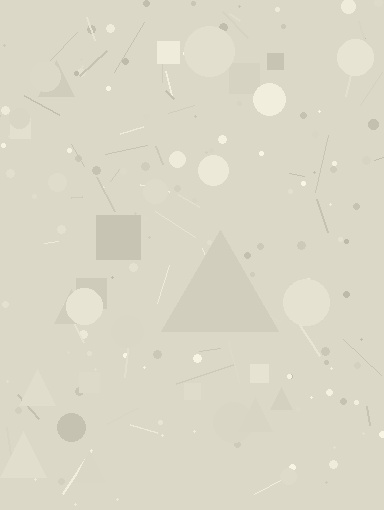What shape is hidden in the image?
A triangle is hidden in the image.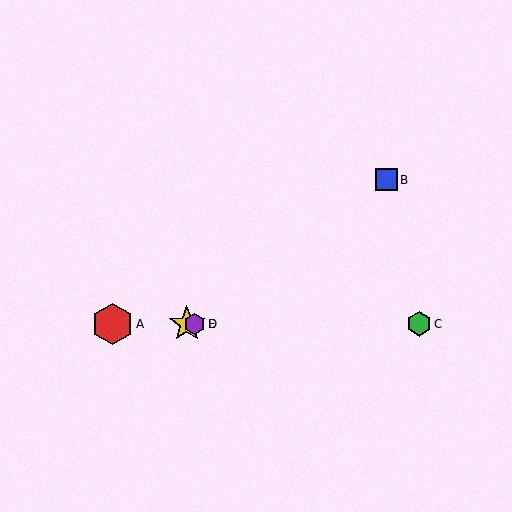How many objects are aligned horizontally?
4 objects (A, C, D, E) are aligned horizontally.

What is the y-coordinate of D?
Object D is at y≈324.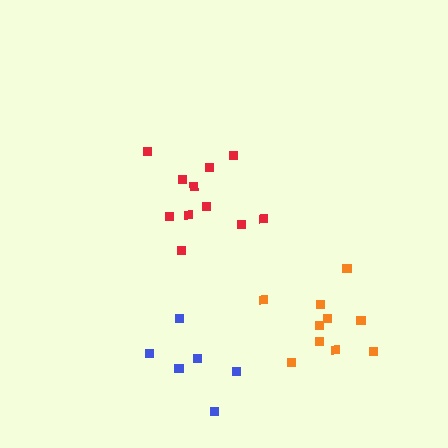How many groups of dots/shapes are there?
There are 3 groups.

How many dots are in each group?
Group 1: 10 dots, Group 2: 11 dots, Group 3: 6 dots (27 total).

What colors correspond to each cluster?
The clusters are colored: orange, red, blue.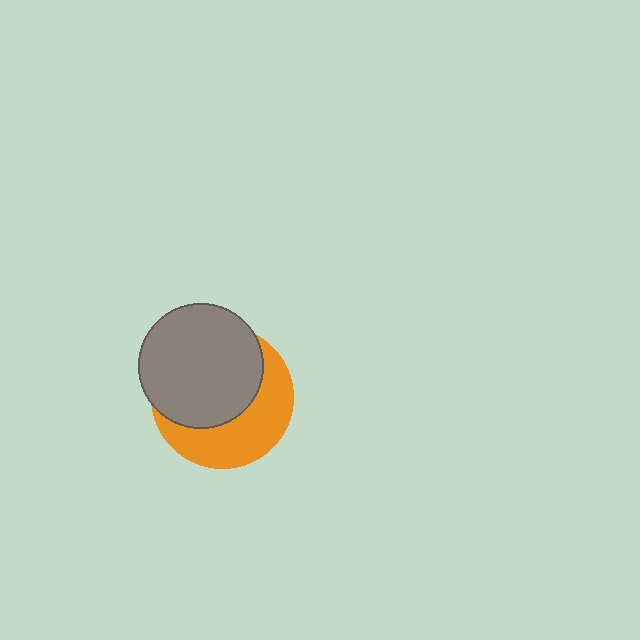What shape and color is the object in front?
The object in front is a gray circle.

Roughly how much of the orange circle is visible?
A small part of it is visible (roughly 43%).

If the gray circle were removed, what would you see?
You would see the complete orange circle.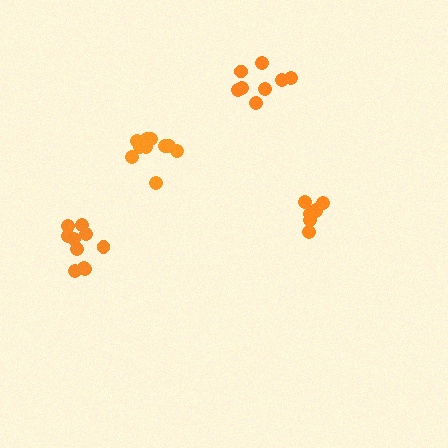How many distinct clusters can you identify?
There are 4 distinct clusters.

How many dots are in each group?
Group 1: 10 dots, Group 2: 11 dots, Group 3: 7 dots, Group 4: 8 dots (36 total).